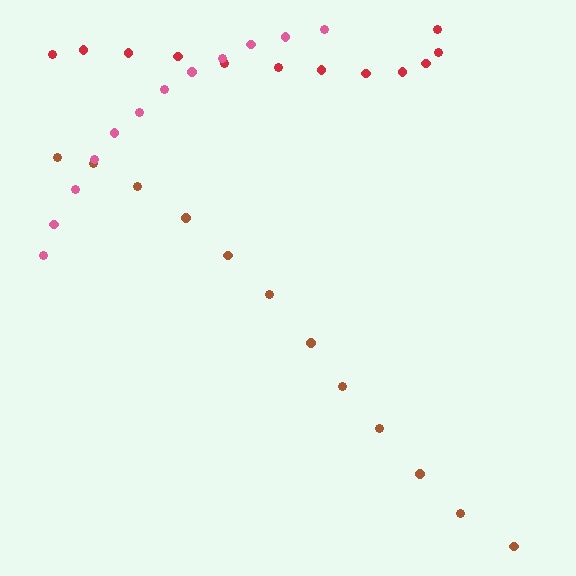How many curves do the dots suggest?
There are 3 distinct paths.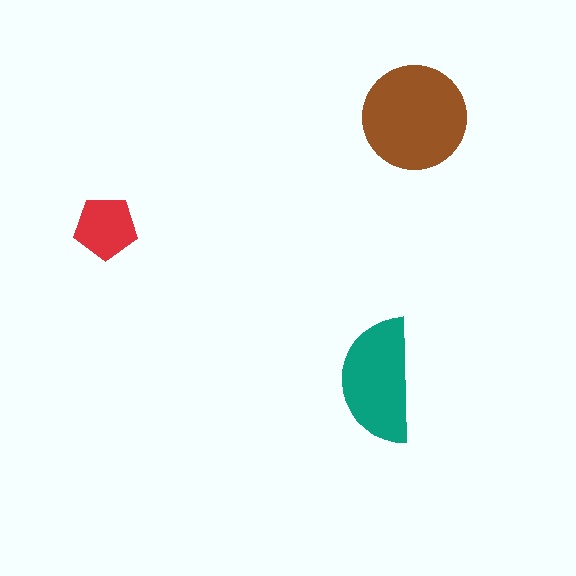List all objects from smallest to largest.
The red pentagon, the teal semicircle, the brown circle.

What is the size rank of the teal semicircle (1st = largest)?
2nd.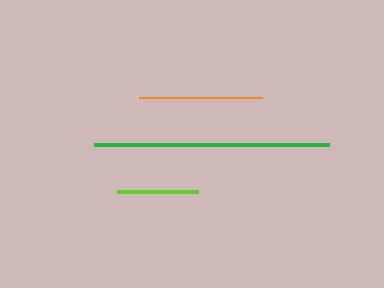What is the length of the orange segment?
The orange segment is approximately 123 pixels long.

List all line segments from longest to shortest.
From longest to shortest: green, orange, lime.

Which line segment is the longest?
The green line is the longest at approximately 235 pixels.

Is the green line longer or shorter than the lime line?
The green line is longer than the lime line.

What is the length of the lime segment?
The lime segment is approximately 81 pixels long.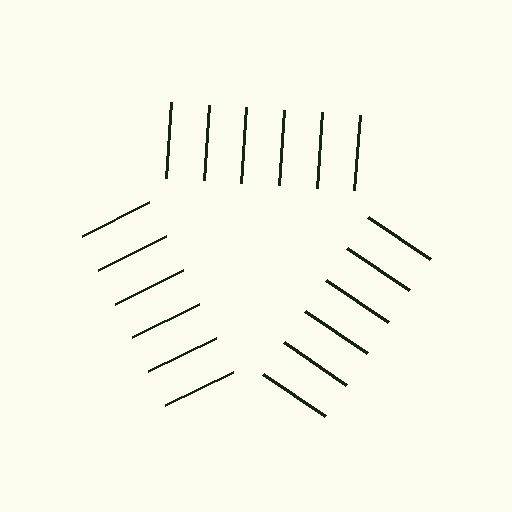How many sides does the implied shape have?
3 sides — the line-ends trace a triangle.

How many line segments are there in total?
18 — 6 along each of the 3 edges.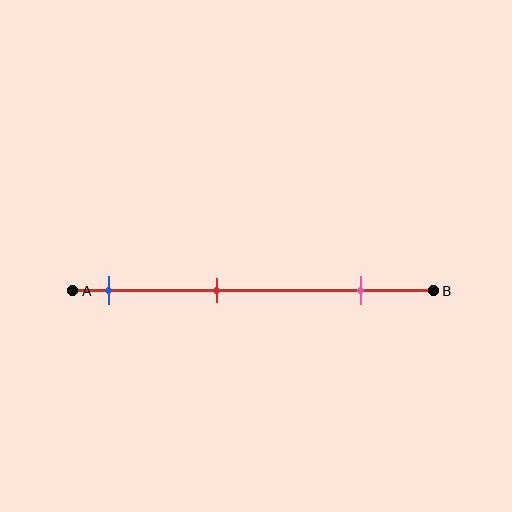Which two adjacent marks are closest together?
The blue and red marks are the closest adjacent pair.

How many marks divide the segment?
There are 3 marks dividing the segment.